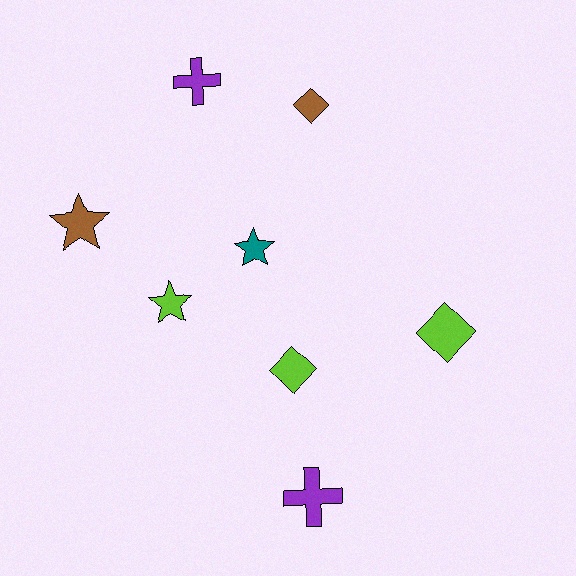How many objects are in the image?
There are 8 objects.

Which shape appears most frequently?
Diamond, with 3 objects.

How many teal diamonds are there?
There are no teal diamonds.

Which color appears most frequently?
Lime, with 3 objects.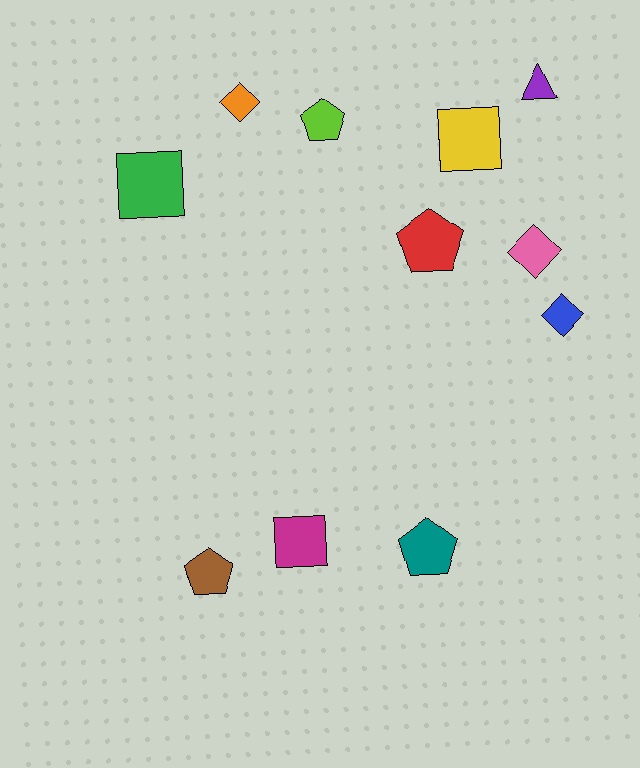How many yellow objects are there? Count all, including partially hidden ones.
There is 1 yellow object.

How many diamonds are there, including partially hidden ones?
There are 3 diamonds.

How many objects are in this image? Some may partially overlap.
There are 11 objects.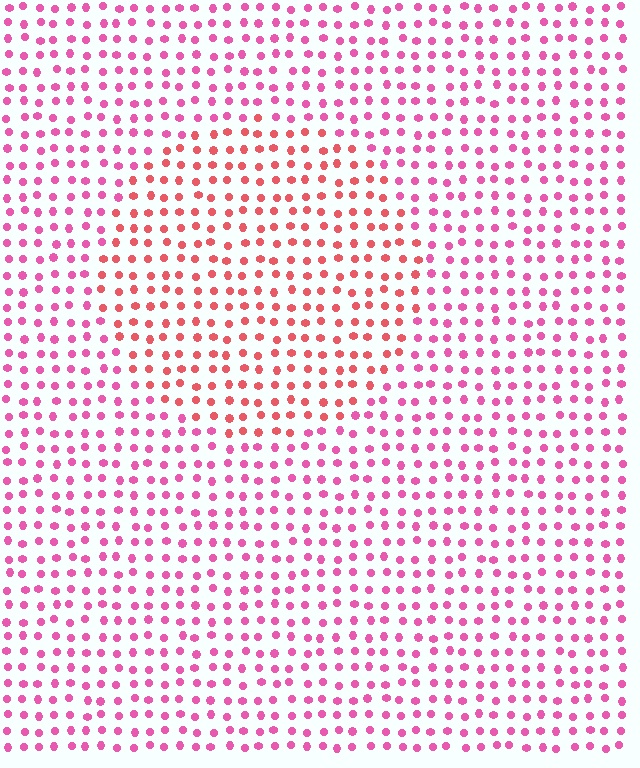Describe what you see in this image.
The image is filled with small pink elements in a uniform arrangement. A circle-shaped region is visible where the elements are tinted to a slightly different hue, forming a subtle color boundary.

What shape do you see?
I see a circle.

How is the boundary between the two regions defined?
The boundary is defined purely by a slight shift in hue (about 31 degrees). Spacing, size, and orientation are identical on both sides.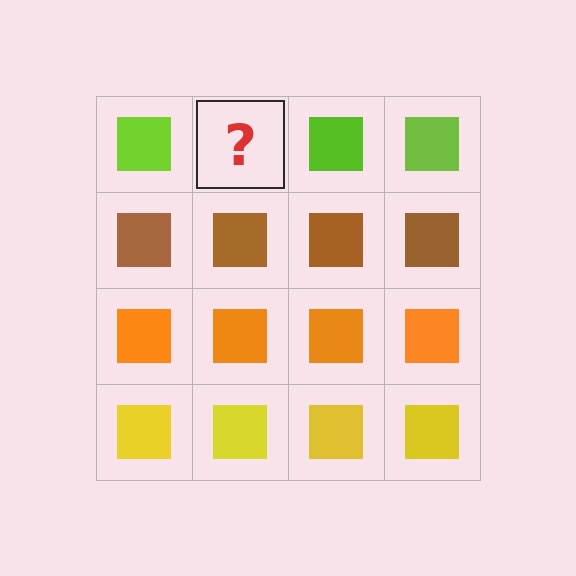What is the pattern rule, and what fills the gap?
The rule is that each row has a consistent color. The gap should be filled with a lime square.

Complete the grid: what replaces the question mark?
The question mark should be replaced with a lime square.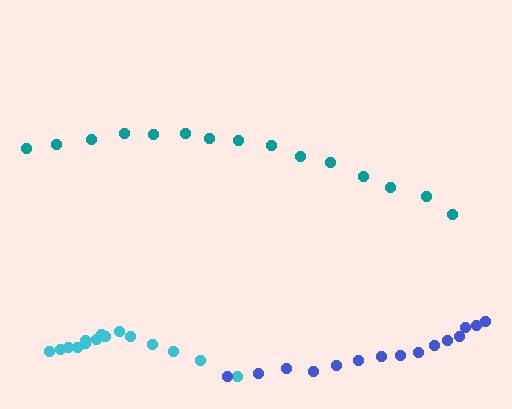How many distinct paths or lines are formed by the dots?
There are 3 distinct paths.